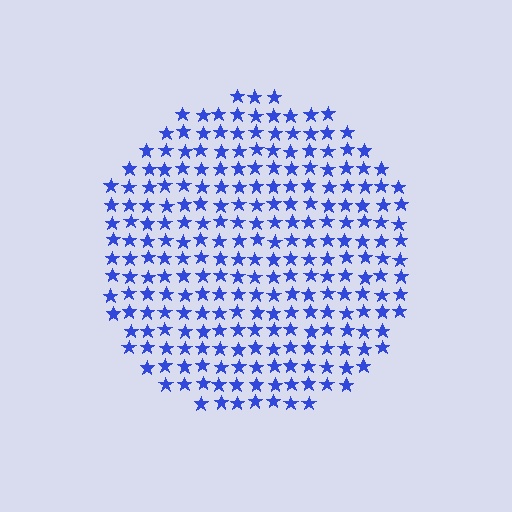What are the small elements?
The small elements are stars.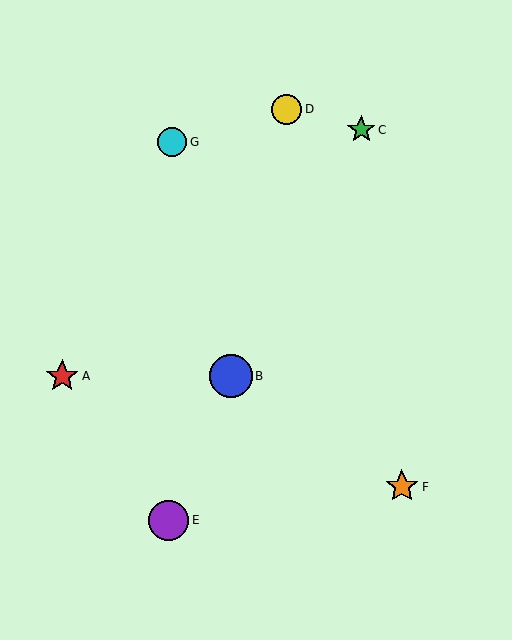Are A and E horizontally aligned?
No, A is at y≈376 and E is at y≈520.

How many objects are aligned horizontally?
2 objects (A, B) are aligned horizontally.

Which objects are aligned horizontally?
Objects A, B are aligned horizontally.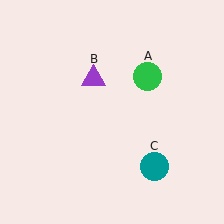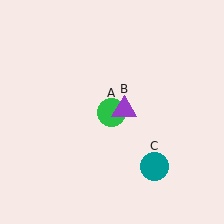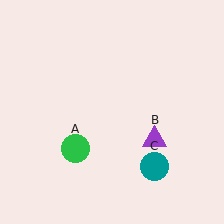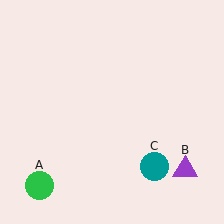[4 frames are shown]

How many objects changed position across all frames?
2 objects changed position: green circle (object A), purple triangle (object B).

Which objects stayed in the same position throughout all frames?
Teal circle (object C) remained stationary.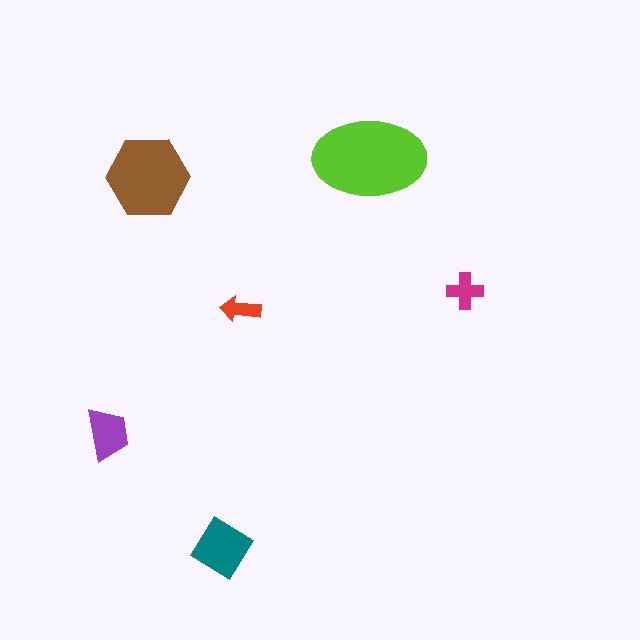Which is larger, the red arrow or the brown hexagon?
The brown hexagon.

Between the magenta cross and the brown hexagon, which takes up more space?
The brown hexagon.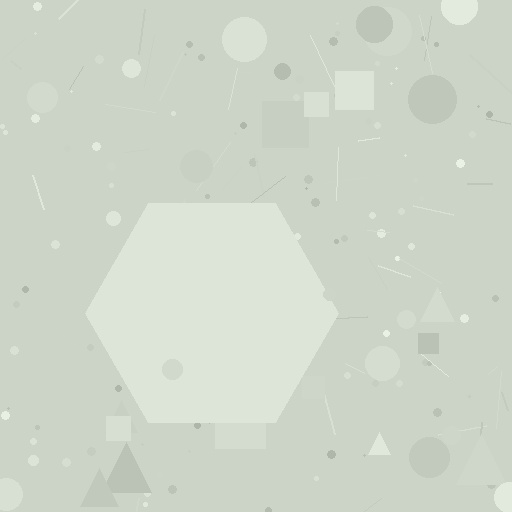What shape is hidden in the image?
A hexagon is hidden in the image.